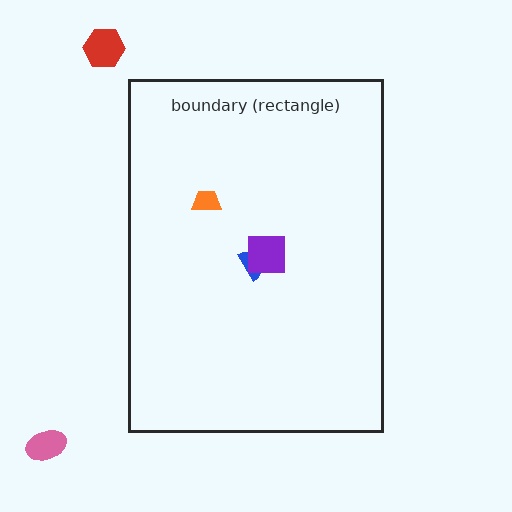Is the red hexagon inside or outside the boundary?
Outside.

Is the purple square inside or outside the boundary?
Inside.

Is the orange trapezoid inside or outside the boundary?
Inside.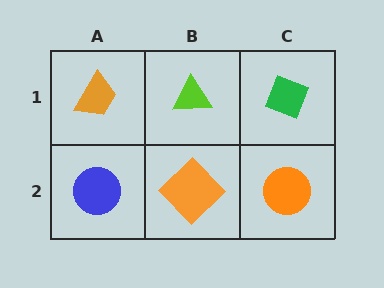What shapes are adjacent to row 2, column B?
A lime triangle (row 1, column B), a blue circle (row 2, column A), an orange circle (row 2, column C).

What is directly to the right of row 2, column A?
An orange diamond.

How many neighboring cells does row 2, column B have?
3.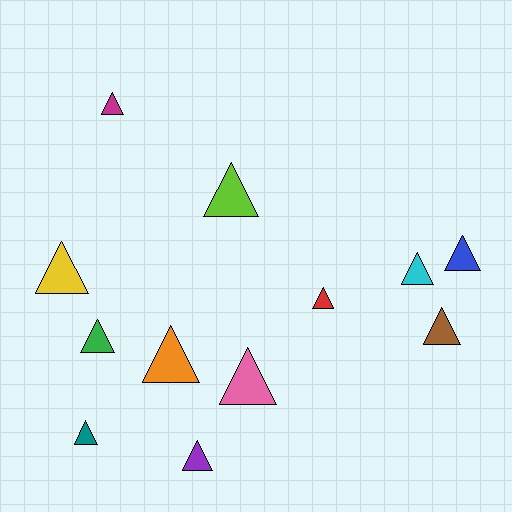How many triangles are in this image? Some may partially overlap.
There are 12 triangles.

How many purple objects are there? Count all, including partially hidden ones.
There is 1 purple object.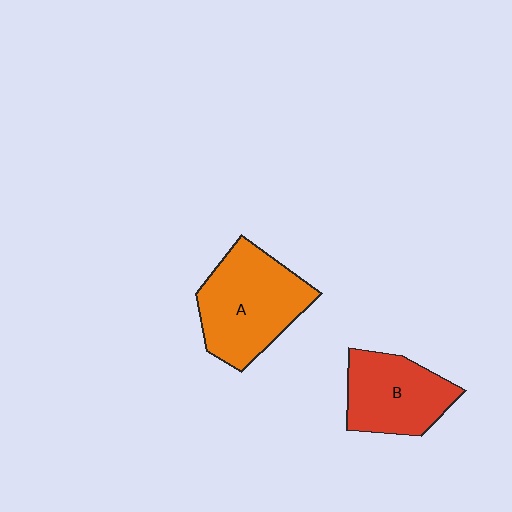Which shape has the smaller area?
Shape B (red).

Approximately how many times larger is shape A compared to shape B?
Approximately 1.3 times.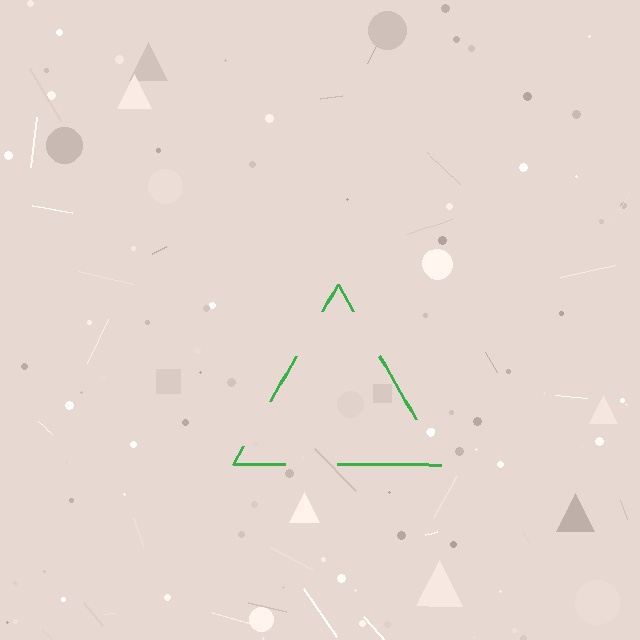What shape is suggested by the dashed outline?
The dashed outline suggests a triangle.